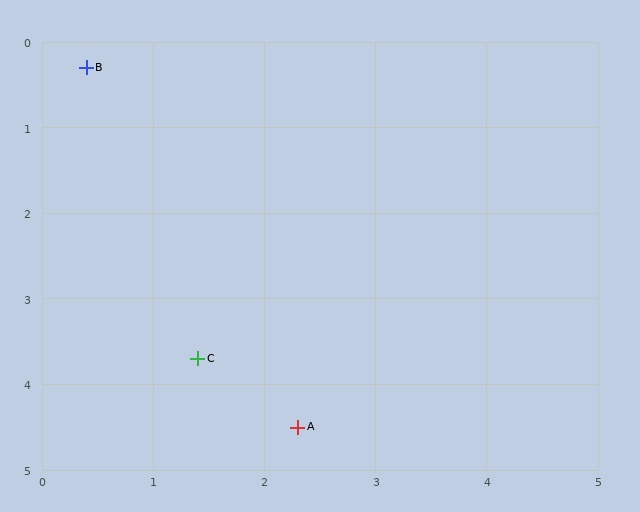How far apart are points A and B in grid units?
Points A and B are about 4.6 grid units apart.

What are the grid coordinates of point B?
Point B is at approximately (0.4, 0.3).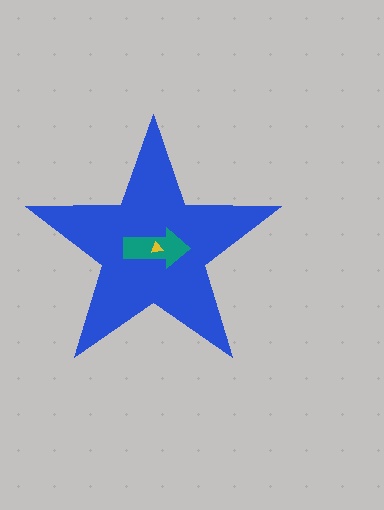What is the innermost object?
The yellow triangle.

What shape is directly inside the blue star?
The teal arrow.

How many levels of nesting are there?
3.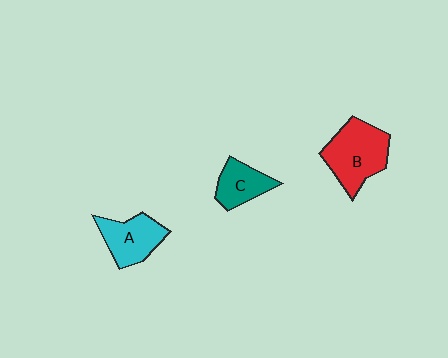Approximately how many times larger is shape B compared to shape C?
Approximately 1.7 times.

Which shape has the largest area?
Shape B (red).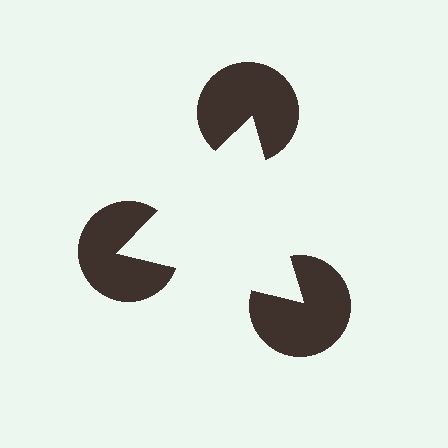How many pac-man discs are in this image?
There are 3 — one at each vertex of the illusory triangle.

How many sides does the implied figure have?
3 sides.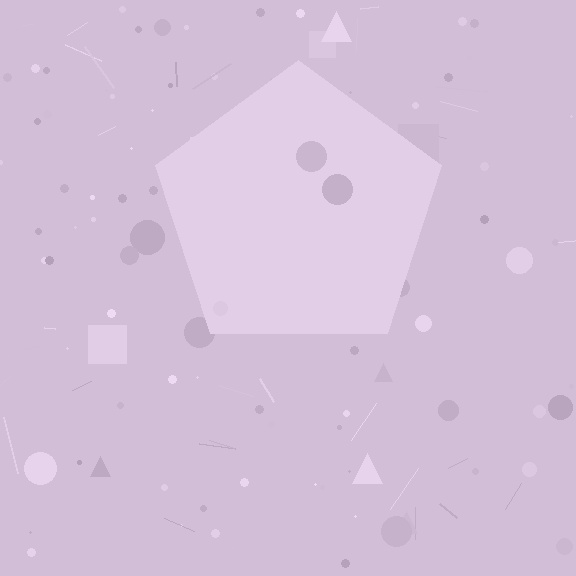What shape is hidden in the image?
A pentagon is hidden in the image.